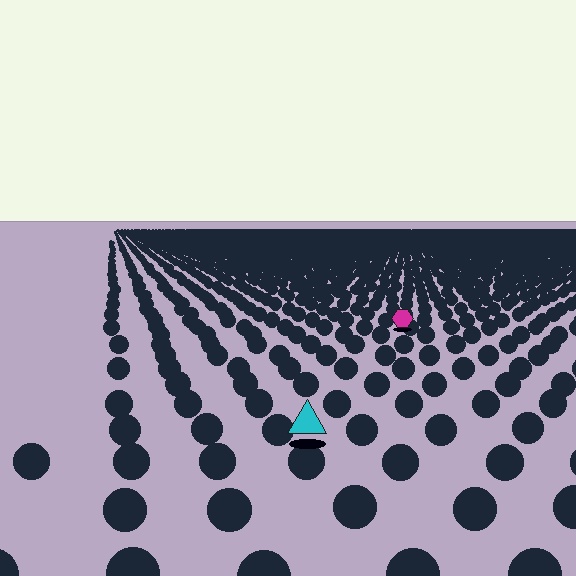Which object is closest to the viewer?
The cyan triangle is closest. The texture marks near it are larger and more spread out.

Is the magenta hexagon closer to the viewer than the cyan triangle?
No. The cyan triangle is closer — you can tell from the texture gradient: the ground texture is coarser near it.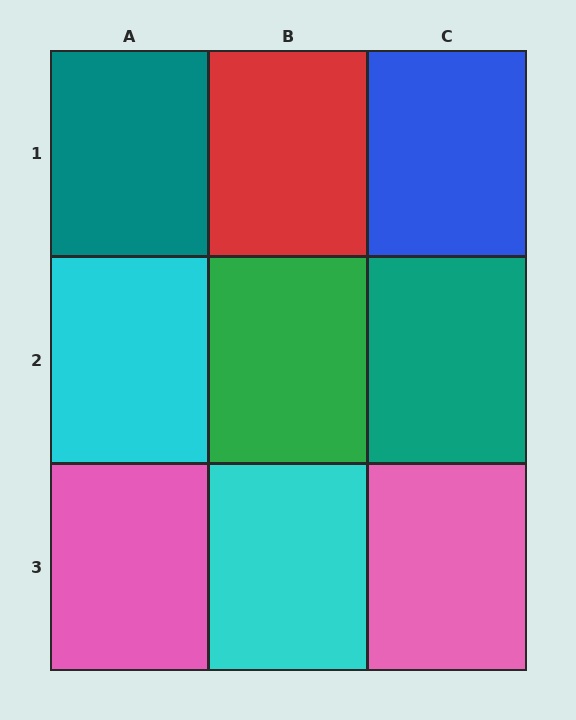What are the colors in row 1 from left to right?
Teal, red, blue.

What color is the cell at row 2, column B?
Green.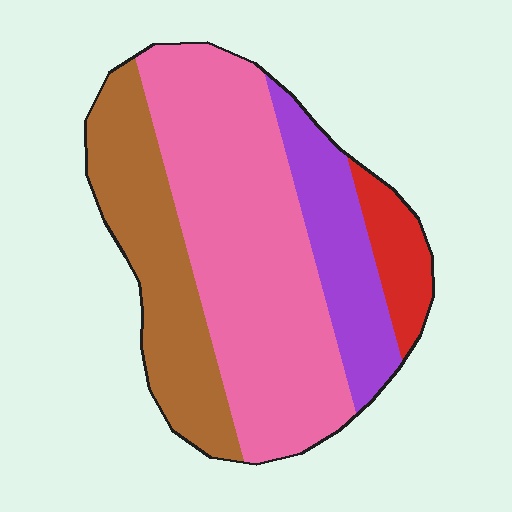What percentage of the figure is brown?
Brown takes up about one quarter (1/4) of the figure.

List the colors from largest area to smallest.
From largest to smallest: pink, brown, purple, red.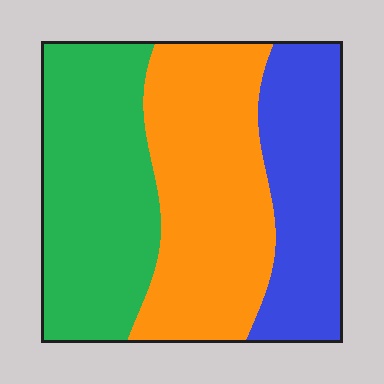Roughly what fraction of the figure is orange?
Orange covers 38% of the figure.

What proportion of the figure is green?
Green takes up between a quarter and a half of the figure.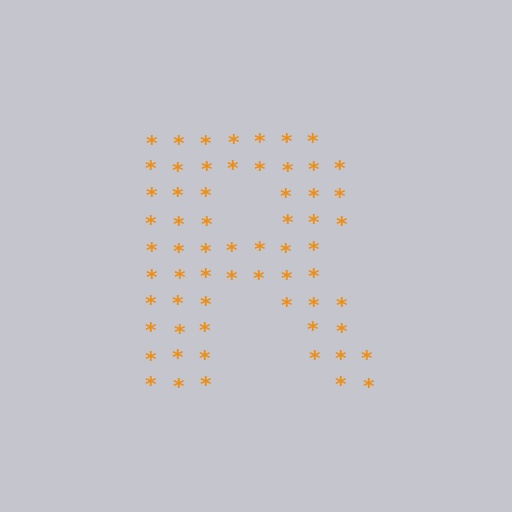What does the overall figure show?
The overall figure shows the letter R.